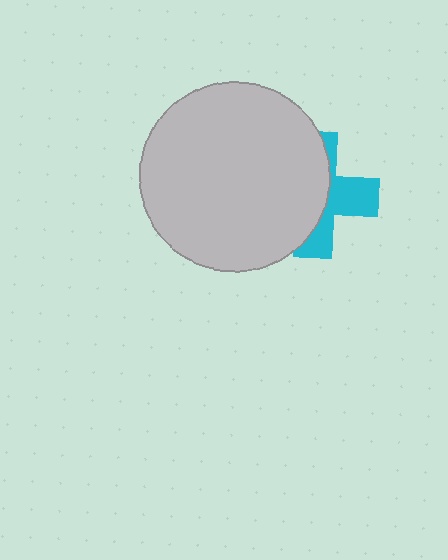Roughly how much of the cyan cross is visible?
A small part of it is visible (roughly 42%).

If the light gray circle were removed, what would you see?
You would see the complete cyan cross.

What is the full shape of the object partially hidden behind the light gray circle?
The partially hidden object is a cyan cross.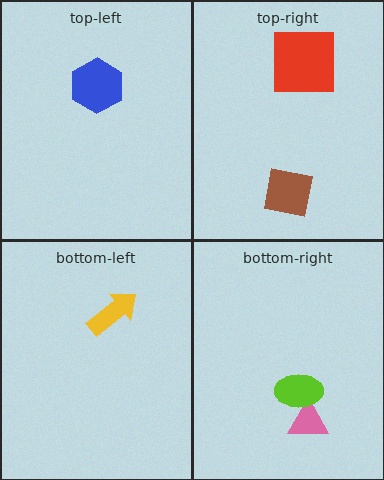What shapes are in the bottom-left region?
The yellow arrow.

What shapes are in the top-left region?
The blue hexagon.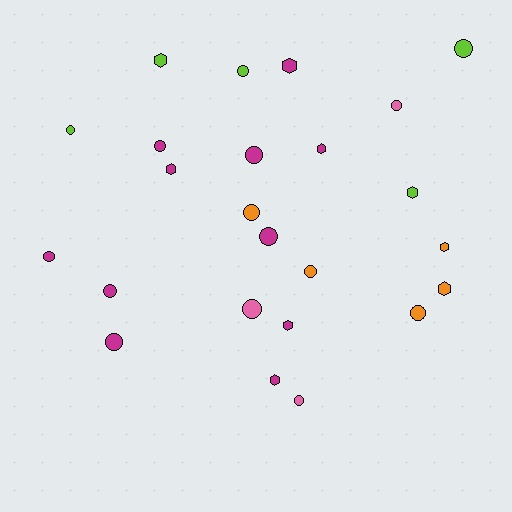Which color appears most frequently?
Magenta, with 11 objects.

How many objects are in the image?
There are 24 objects.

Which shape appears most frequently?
Circle, with 15 objects.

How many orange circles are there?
There are 3 orange circles.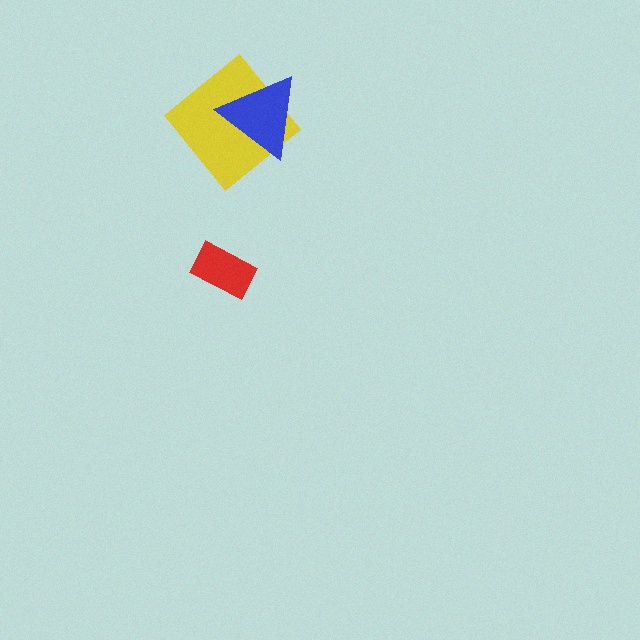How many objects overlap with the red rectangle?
0 objects overlap with the red rectangle.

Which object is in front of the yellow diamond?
The blue triangle is in front of the yellow diamond.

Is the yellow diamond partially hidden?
Yes, it is partially covered by another shape.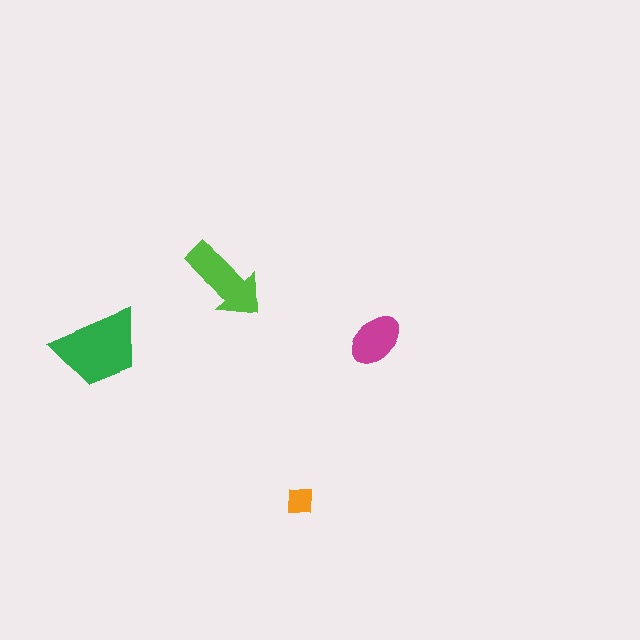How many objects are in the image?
There are 4 objects in the image.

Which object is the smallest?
The orange square.